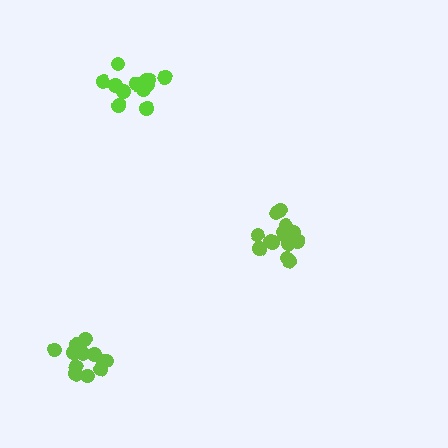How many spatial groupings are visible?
There are 3 spatial groupings.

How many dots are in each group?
Group 1: 15 dots, Group 2: 14 dots, Group 3: 12 dots (41 total).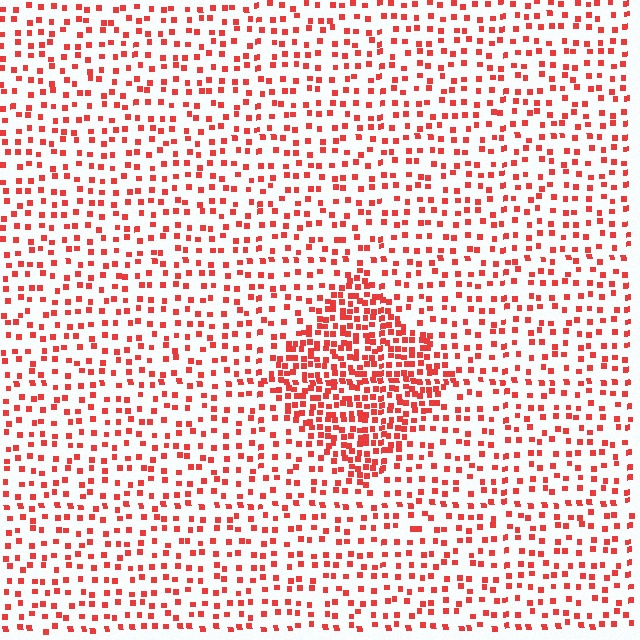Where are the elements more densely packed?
The elements are more densely packed inside the diamond boundary.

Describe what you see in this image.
The image contains small red elements arranged at two different densities. A diamond-shaped region is visible where the elements are more densely packed than the surrounding area.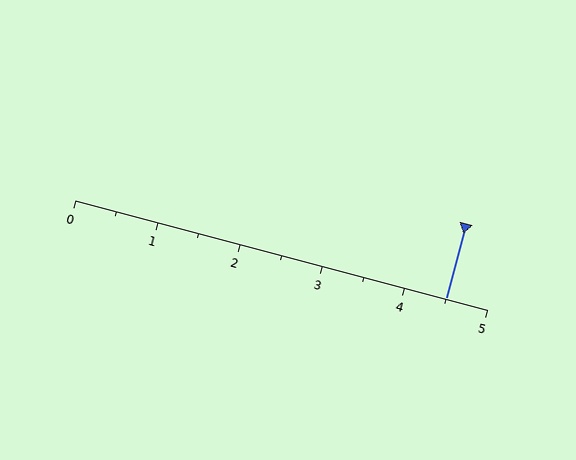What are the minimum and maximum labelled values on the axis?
The axis runs from 0 to 5.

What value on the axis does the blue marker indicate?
The marker indicates approximately 4.5.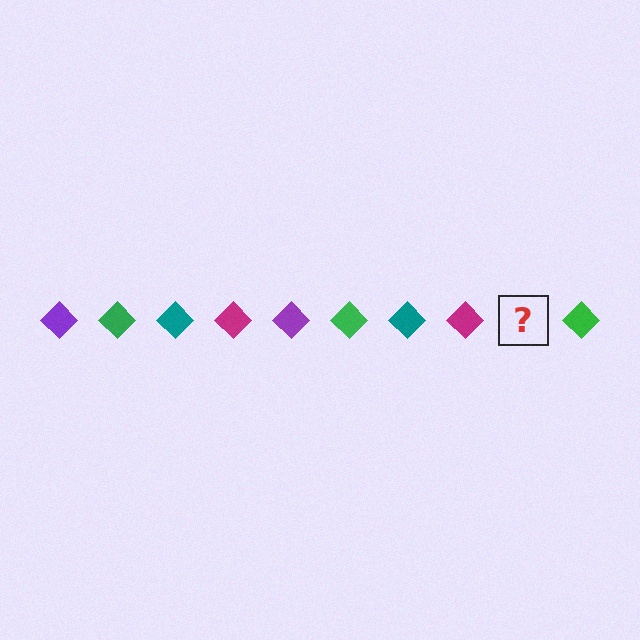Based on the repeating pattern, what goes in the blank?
The blank should be a purple diamond.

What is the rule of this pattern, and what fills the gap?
The rule is that the pattern cycles through purple, green, teal, magenta diamonds. The gap should be filled with a purple diamond.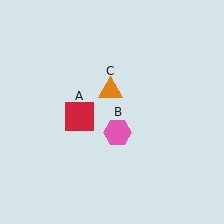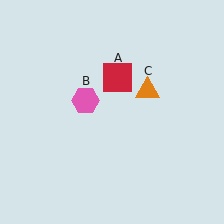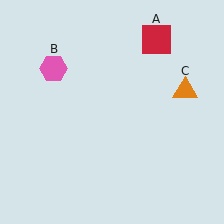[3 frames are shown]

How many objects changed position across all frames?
3 objects changed position: red square (object A), pink hexagon (object B), orange triangle (object C).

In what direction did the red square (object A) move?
The red square (object A) moved up and to the right.